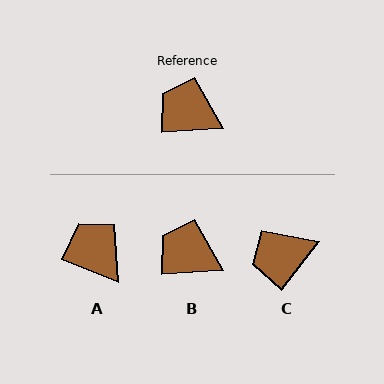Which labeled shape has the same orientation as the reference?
B.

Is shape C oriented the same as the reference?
No, it is off by about 49 degrees.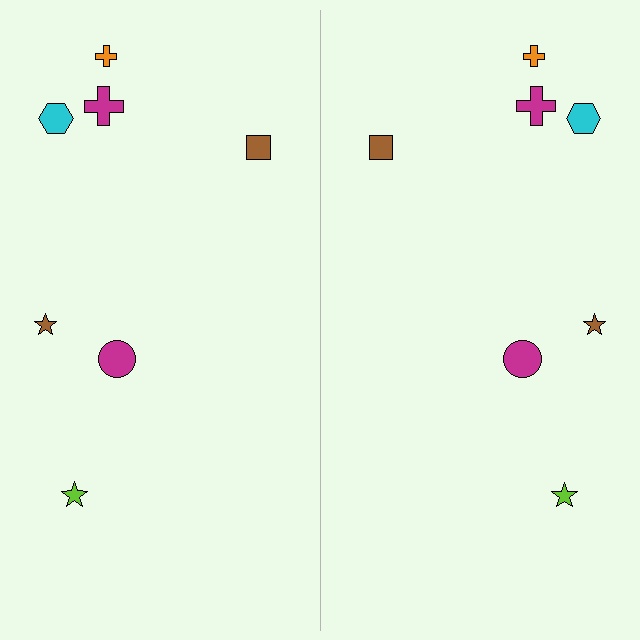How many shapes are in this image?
There are 14 shapes in this image.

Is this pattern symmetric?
Yes, this pattern has bilateral (reflection) symmetry.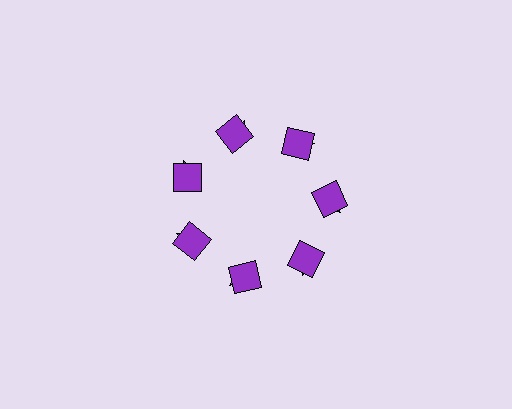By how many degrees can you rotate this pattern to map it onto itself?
The pattern maps onto itself every 51 degrees of rotation.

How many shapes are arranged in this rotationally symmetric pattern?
There are 14 shapes, arranged in 7 groups of 2.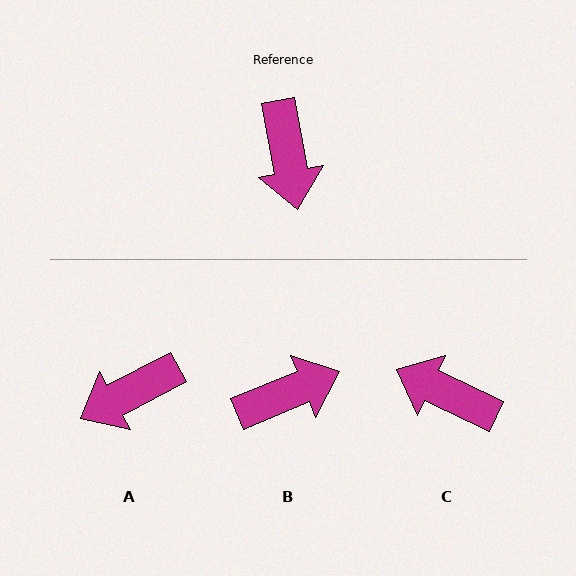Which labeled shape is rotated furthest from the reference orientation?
C, about 125 degrees away.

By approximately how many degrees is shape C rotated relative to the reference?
Approximately 125 degrees clockwise.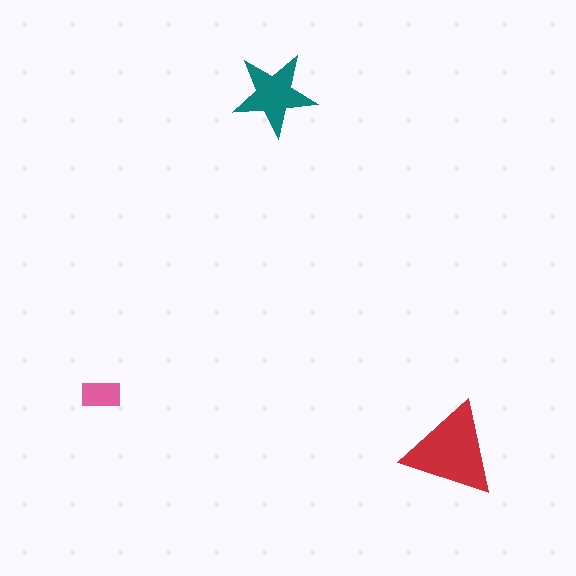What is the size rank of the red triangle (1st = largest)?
1st.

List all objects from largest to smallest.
The red triangle, the teal star, the pink rectangle.